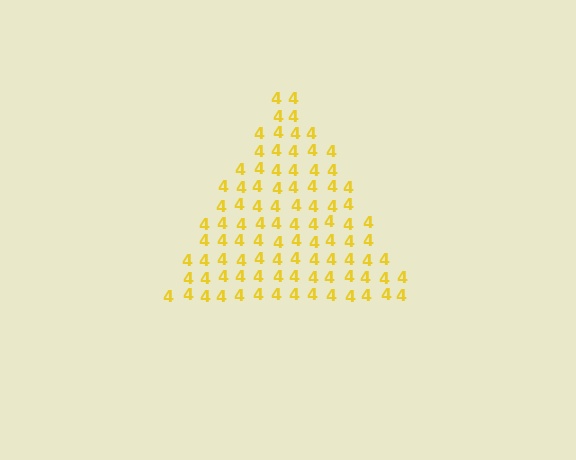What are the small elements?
The small elements are digit 4's.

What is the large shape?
The large shape is a triangle.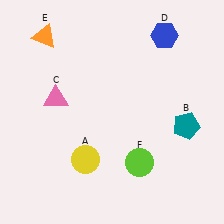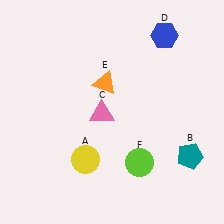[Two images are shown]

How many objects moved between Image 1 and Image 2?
3 objects moved between the two images.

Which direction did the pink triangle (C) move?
The pink triangle (C) moved right.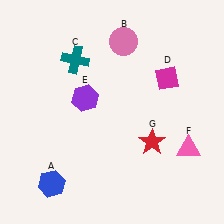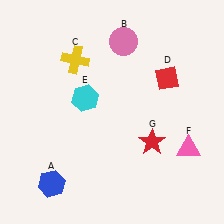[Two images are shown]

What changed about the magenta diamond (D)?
In Image 1, D is magenta. In Image 2, it changed to red.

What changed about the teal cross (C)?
In Image 1, C is teal. In Image 2, it changed to yellow.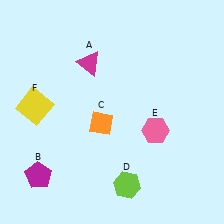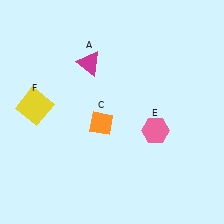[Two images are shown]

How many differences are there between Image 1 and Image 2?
There are 2 differences between the two images.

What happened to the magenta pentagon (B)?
The magenta pentagon (B) was removed in Image 2. It was in the bottom-left area of Image 1.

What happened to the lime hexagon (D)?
The lime hexagon (D) was removed in Image 2. It was in the bottom-right area of Image 1.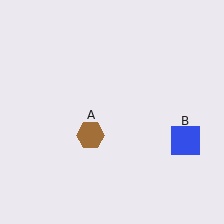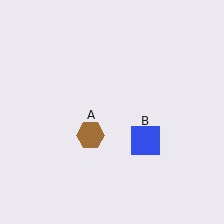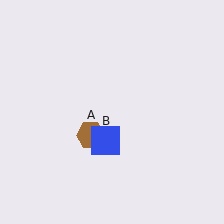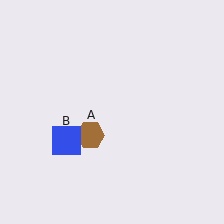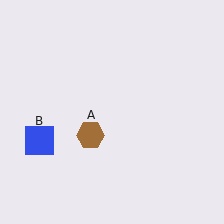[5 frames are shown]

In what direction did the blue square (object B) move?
The blue square (object B) moved left.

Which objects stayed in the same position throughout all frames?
Brown hexagon (object A) remained stationary.